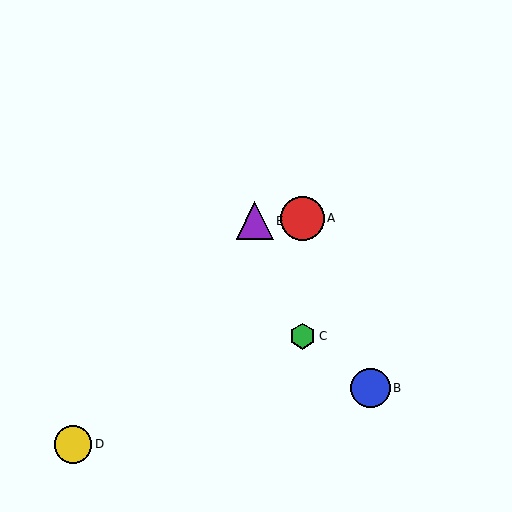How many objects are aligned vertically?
2 objects (A, C) are aligned vertically.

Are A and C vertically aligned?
Yes, both are at x≈303.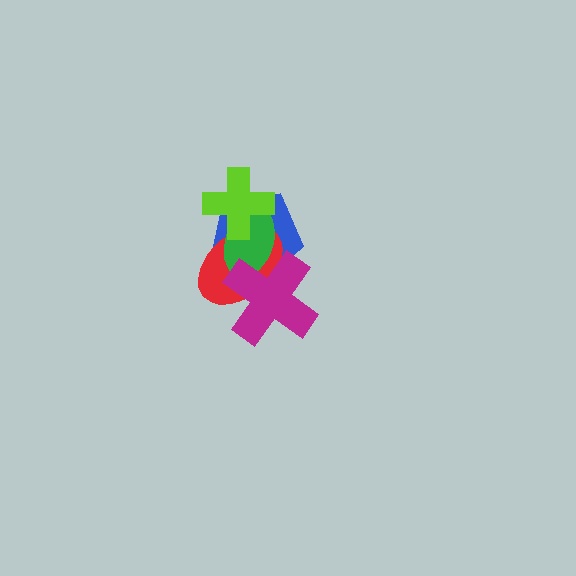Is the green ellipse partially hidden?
Yes, it is partially covered by another shape.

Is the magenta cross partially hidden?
No, no other shape covers it.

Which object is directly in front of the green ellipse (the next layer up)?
The magenta cross is directly in front of the green ellipse.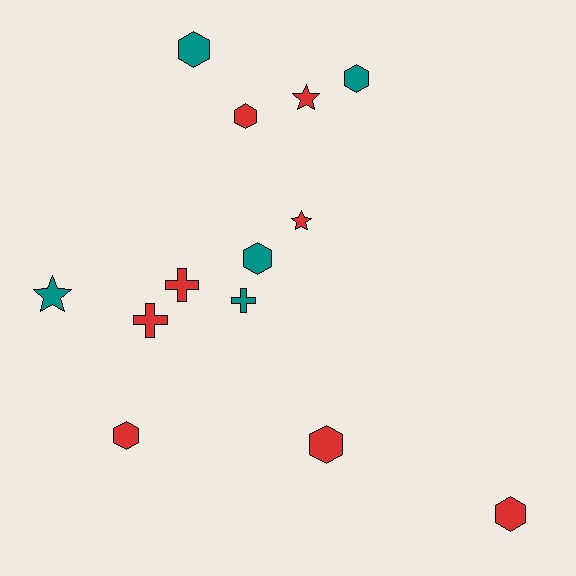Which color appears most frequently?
Red, with 8 objects.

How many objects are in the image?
There are 13 objects.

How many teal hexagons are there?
There are 3 teal hexagons.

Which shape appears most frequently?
Hexagon, with 7 objects.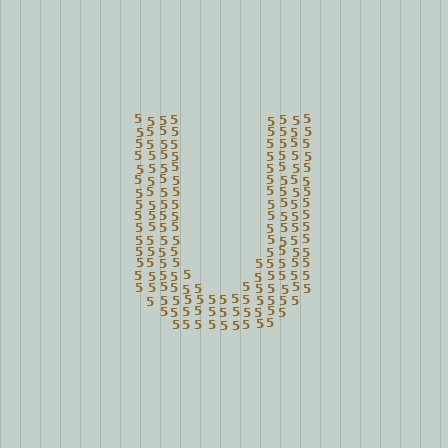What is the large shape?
The large shape is the letter U.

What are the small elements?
The small elements are digit 5's.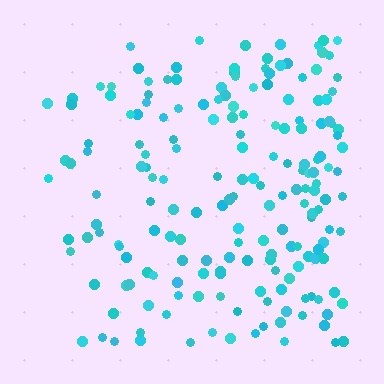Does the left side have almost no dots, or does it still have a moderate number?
Still a moderate number, just noticeably fewer than the right.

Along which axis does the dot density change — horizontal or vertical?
Horizontal.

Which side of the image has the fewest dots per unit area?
The left.